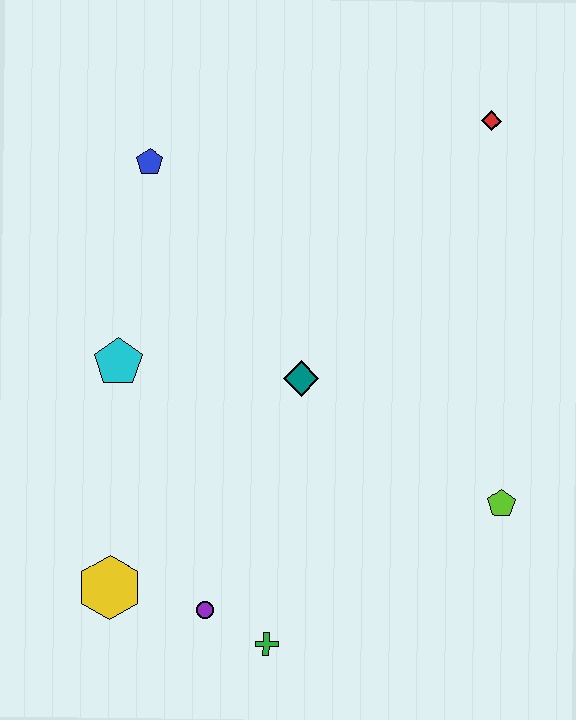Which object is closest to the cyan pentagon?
The teal diamond is closest to the cyan pentagon.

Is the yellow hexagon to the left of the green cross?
Yes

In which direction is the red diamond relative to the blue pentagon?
The red diamond is to the right of the blue pentagon.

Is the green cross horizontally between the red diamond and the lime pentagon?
No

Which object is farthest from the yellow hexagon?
The red diamond is farthest from the yellow hexagon.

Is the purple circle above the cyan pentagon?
No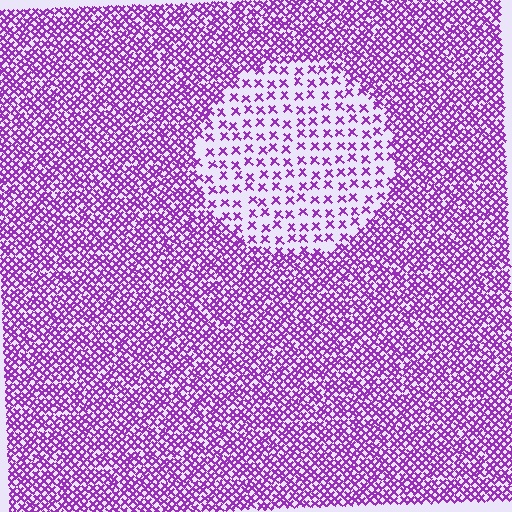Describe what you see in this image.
The image contains small purple elements arranged at two different densities. A circle-shaped region is visible where the elements are less densely packed than the surrounding area.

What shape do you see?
I see a circle.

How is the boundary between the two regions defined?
The boundary is defined by a change in element density (approximately 2.7x ratio). All elements are the same color, size, and shape.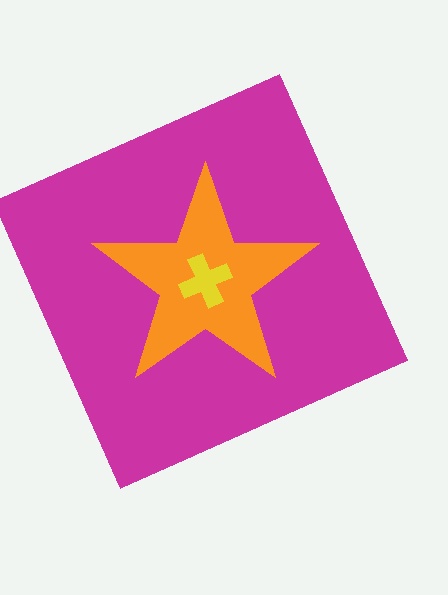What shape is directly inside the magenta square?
The orange star.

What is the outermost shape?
The magenta square.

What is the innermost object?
The yellow cross.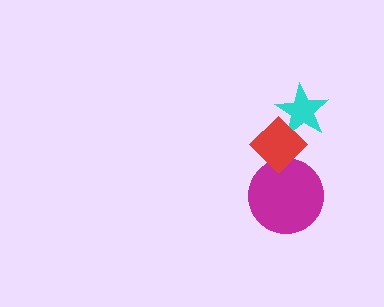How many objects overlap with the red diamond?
2 objects overlap with the red diamond.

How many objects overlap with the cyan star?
1 object overlaps with the cyan star.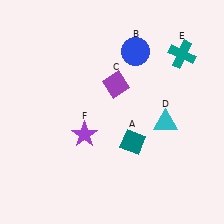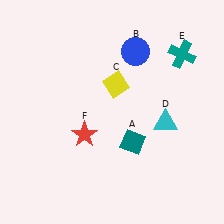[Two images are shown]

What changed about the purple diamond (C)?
In Image 1, C is purple. In Image 2, it changed to yellow.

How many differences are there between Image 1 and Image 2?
There are 2 differences between the two images.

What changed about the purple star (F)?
In Image 1, F is purple. In Image 2, it changed to red.